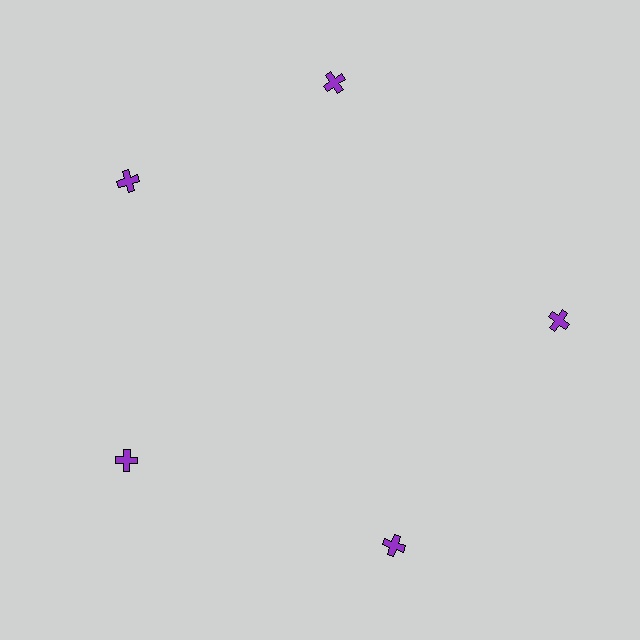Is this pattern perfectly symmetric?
No. The 5 purple crosses are arranged in a ring, but one element near the 1 o'clock position is rotated out of alignment along the ring, breaking the 5-fold rotational symmetry.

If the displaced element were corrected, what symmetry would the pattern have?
It would have 5-fold rotational symmetry — the pattern would map onto itself every 72 degrees.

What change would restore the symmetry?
The symmetry would be restored by rotating it back into even spacing with its neighbors so that all 5 crosses sit at equal angles and equal distance from the center.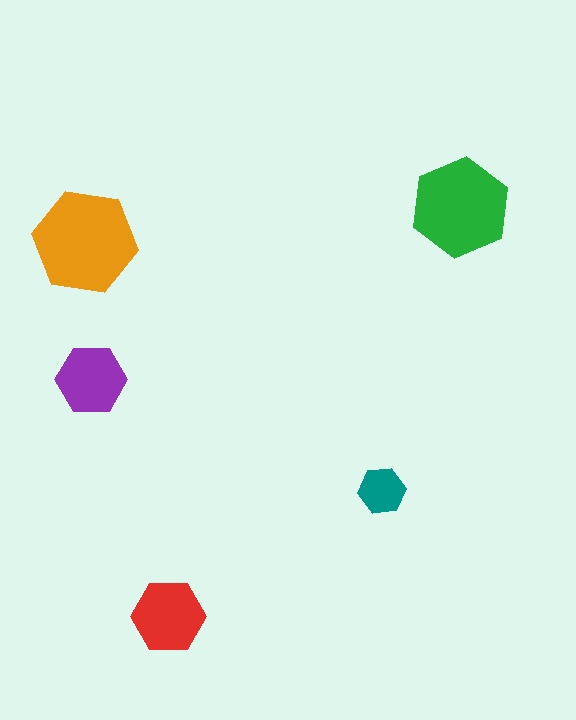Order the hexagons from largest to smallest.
the orange one, the green one, the red one, the purple one, the teal one.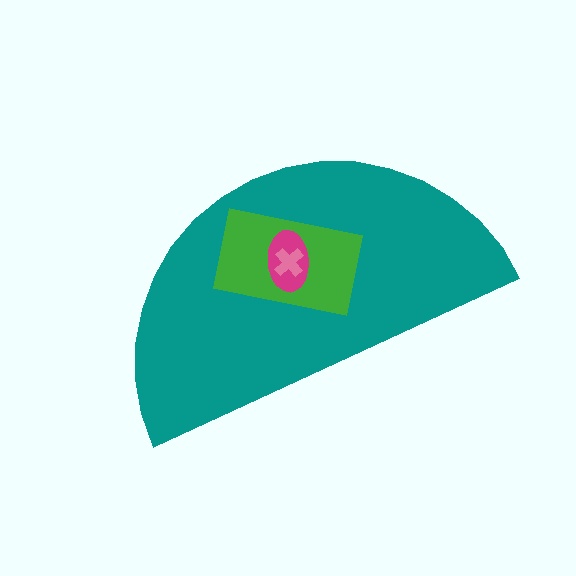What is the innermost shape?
The pink cross.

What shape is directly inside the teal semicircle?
The green rectangle.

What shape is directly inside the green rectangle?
The magenta ellipse.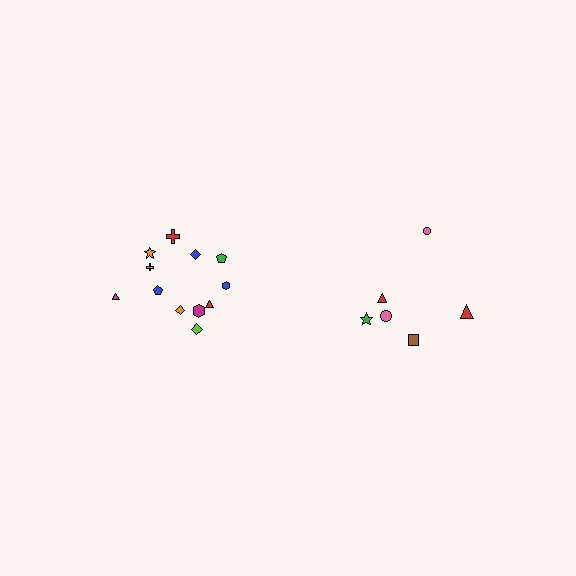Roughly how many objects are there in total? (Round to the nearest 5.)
Roughly 20 objects in total.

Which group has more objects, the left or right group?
The left group.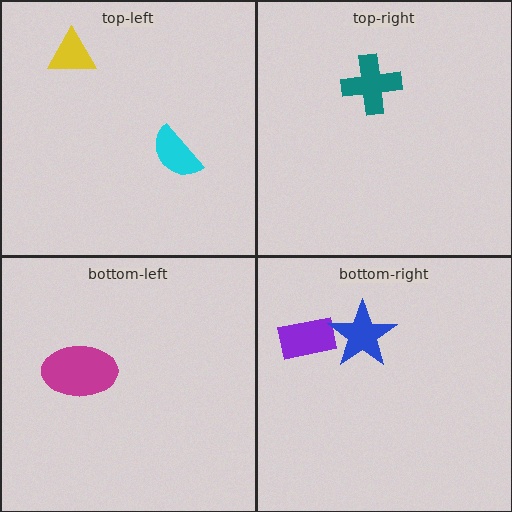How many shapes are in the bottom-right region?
2.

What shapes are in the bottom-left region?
The magenta ellipse.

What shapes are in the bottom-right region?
The purple rectangle, the blue star.